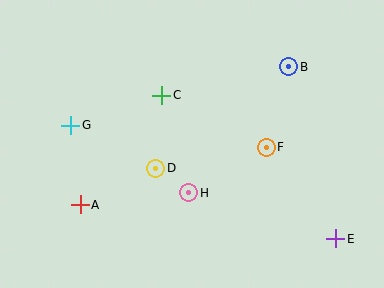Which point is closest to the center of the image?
Point D at (156, 168) is closest to the center.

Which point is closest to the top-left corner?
Point G is closest to the top-left corner.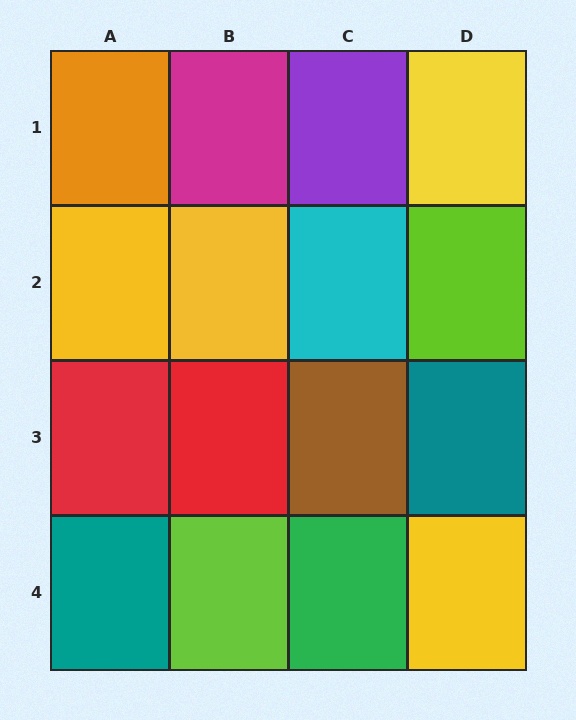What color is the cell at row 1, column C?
Purple.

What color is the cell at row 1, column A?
Orange.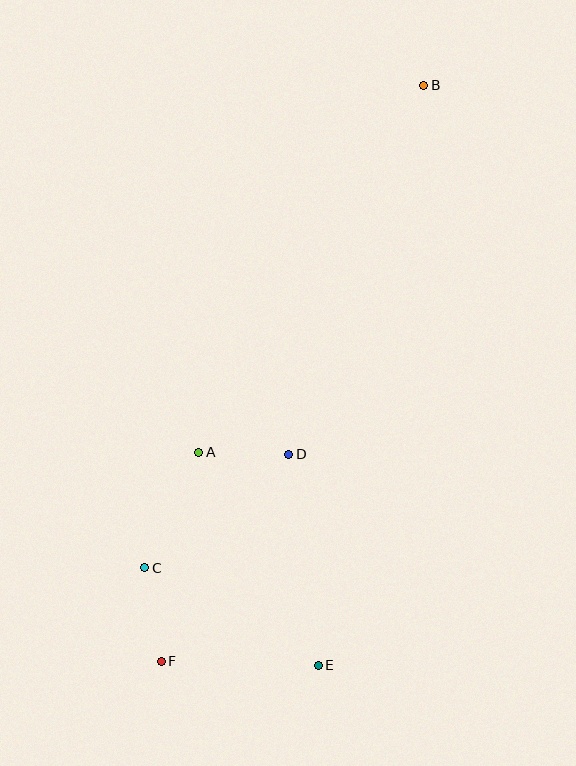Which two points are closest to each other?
Points A and D are closest to each other.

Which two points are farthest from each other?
Points B and F are farthest from each other.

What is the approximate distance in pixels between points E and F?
The distance between E and F is approximately 157 pixels.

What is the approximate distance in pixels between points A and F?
The distance between A and F is approximately 212 pixels.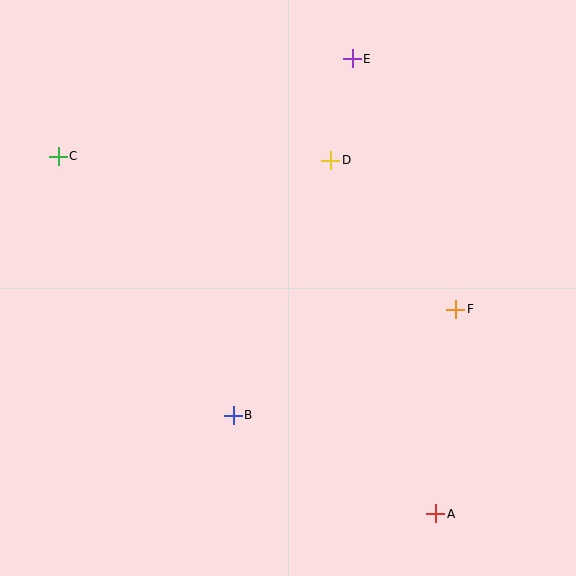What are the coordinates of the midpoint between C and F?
The midpoint between C and F is at (257, 233).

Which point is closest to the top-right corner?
Point E is closest to the top-right corner.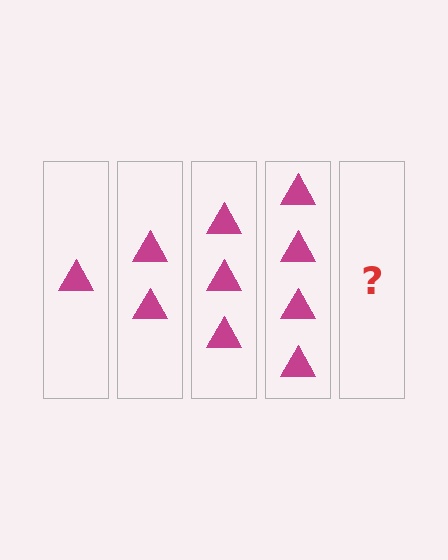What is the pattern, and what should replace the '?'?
The pattern is that each step adds one more triangle. The '?' should be 5 triangles.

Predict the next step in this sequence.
The next step is 5 triangles.